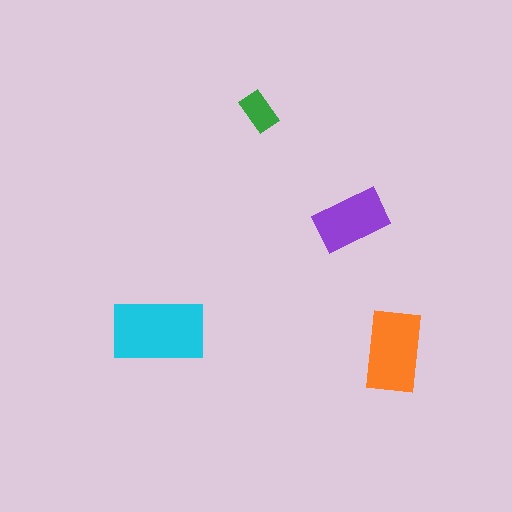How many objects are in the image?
There are 4 objects in the image.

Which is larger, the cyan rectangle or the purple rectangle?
The cyan one.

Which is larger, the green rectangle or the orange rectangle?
The orange one.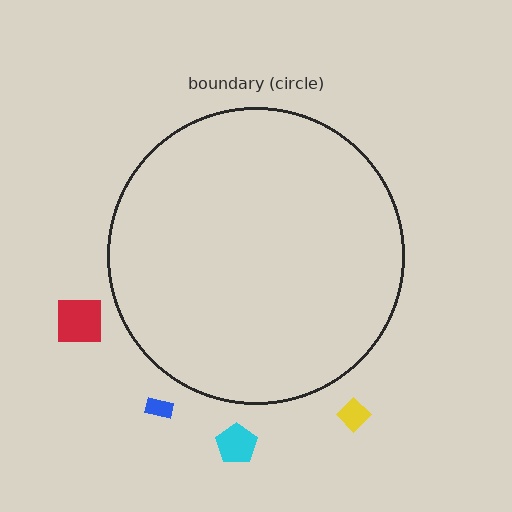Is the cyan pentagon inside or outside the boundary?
Outside.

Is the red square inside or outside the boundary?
Outside.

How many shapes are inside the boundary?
0 inside, 4 outside.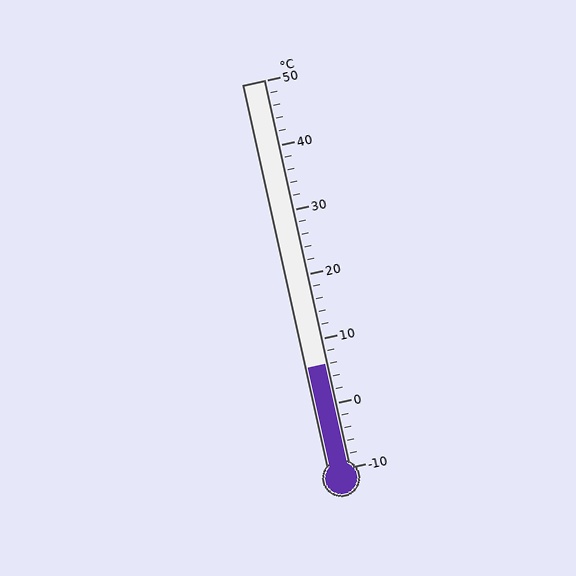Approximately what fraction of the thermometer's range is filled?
The thermometer is filled to approximately 25% of its range.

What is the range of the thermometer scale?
The thermometer scale ranges from -10°C to 50°C.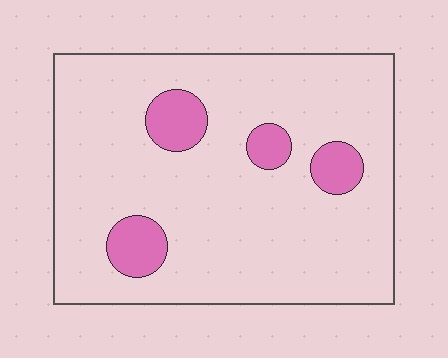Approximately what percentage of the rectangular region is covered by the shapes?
Approximately 10%.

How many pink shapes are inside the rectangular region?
4.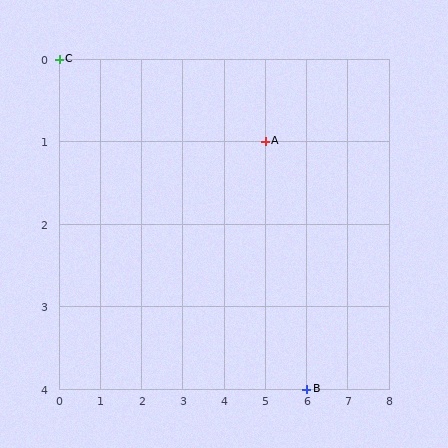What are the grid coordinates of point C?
Point C is at grid coordinates (0, 0).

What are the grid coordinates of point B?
Point B is at grid coordinates (6, 4).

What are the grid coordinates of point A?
Point A is at grid coordinates (5, 1).